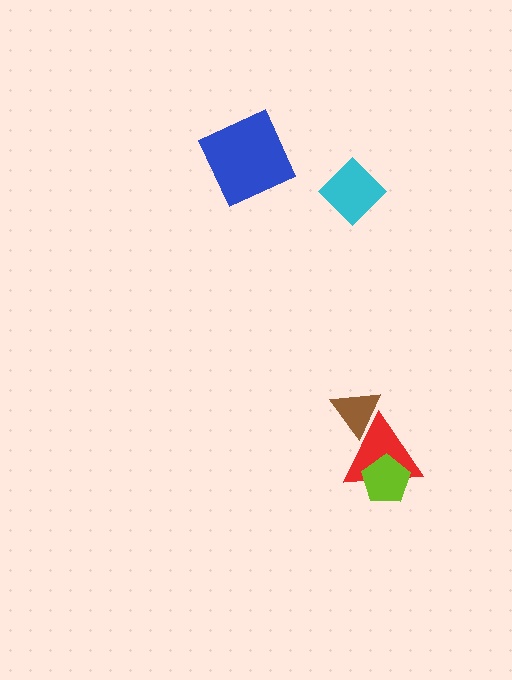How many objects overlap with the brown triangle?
1 object overlaps with the brown triangle.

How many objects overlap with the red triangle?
2 objects overlap with the red triangle.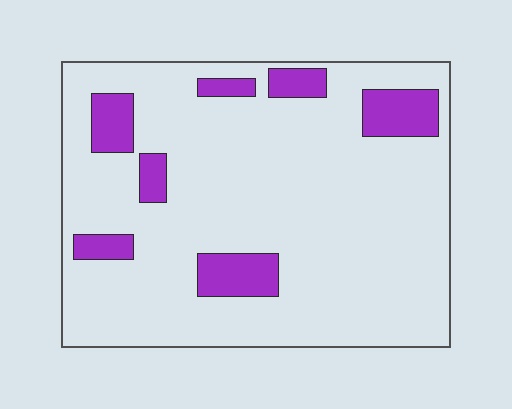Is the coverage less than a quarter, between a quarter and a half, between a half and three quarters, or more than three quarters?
Less than a quarter.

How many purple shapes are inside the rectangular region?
7.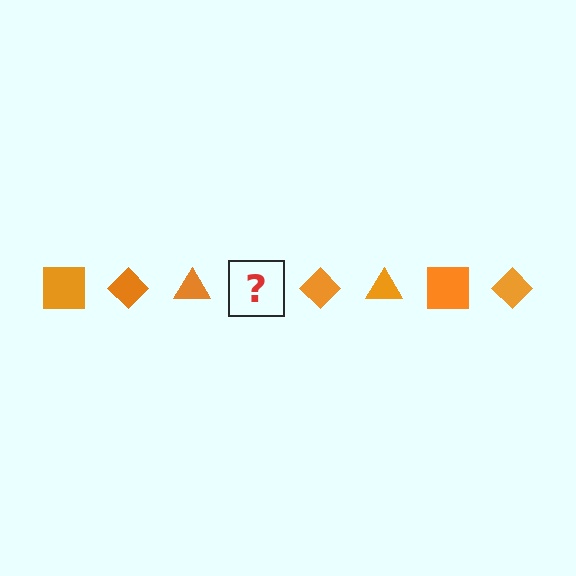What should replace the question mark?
The question mark should be replaced with an orange square.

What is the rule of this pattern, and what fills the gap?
The rule is that the pattern cycles through square, diamond, triangle shapes in orange. The gap should be filled with an orange square.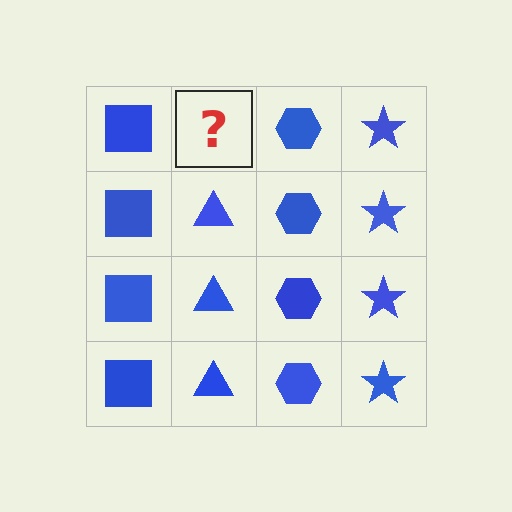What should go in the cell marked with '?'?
The missing cell should contain a blue triangle.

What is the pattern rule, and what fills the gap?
The rule is that each column has a consistent shape. The gap should be filled with a blue triangle.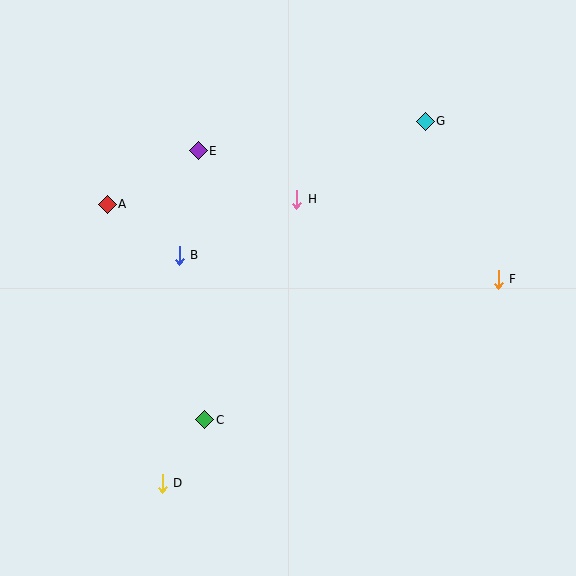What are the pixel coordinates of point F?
Point F is at (498, 279).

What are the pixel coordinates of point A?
Point A is at (107, 204).